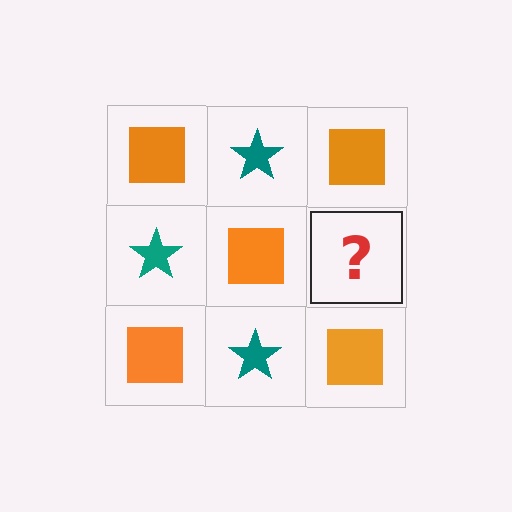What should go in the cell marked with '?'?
The missing cell should contain a teal star.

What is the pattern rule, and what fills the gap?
The rule is that it alternates orange square and teal star in a checkerboard pattern. The gap should be filled with a teal star.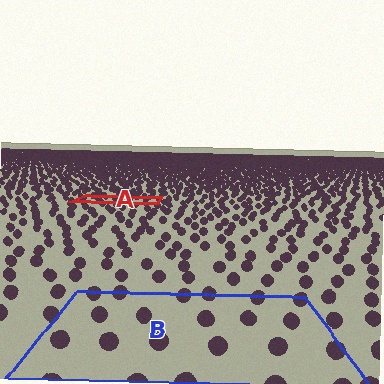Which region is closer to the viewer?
Region B is closer. The texture elements there are larger and more spread out.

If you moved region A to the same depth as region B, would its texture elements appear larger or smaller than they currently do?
They would appear larger. At a closer depth, the same texture elements are projected at a bigger on-screen size.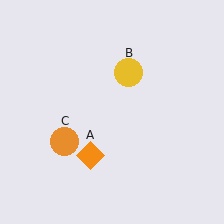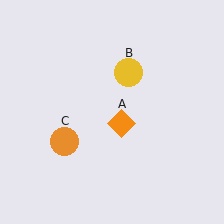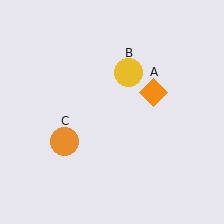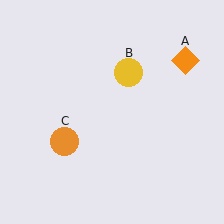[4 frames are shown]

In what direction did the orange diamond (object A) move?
The orange diamond (object A) moved up and to the right.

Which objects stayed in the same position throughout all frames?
Yellow circle (object B) and orange circle (object C) remained stationary.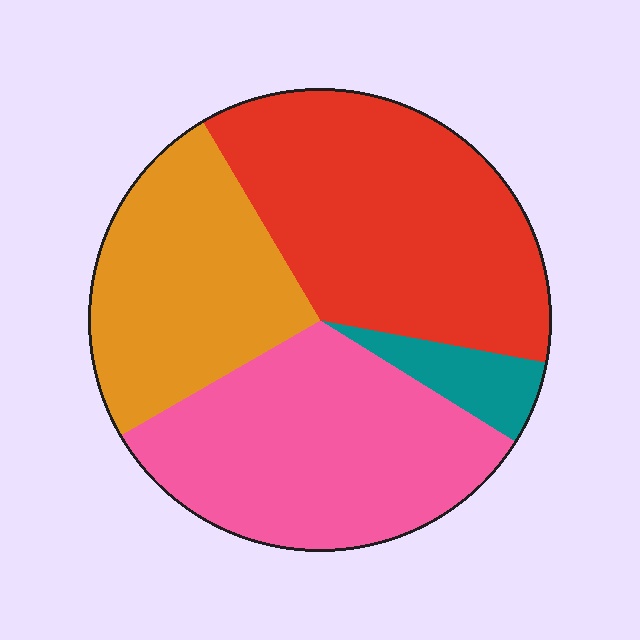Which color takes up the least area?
Teal, at roughly 5%.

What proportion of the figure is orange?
Orange takes up between a sixth and a third of the figure.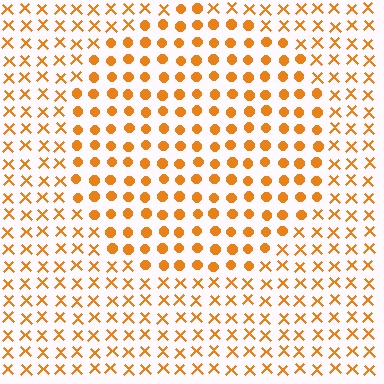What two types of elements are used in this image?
The image uses circles inside the circle region and X marks outside it.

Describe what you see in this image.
The image is filled with small orange elements arranged in a uniform grid. A circle-shaped region contains circles, while the surrounding area contains X marks. The boundary is defined purely by the change in element shape.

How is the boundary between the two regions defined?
The boundary is defined by a change in element shape: circles inside vs. X marks outside. All elements share the same color and spacing.